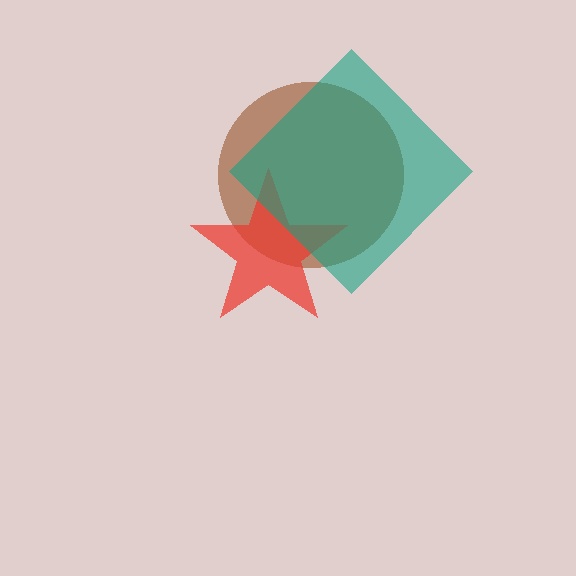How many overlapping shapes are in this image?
There are 3 overlapping shapes in the image.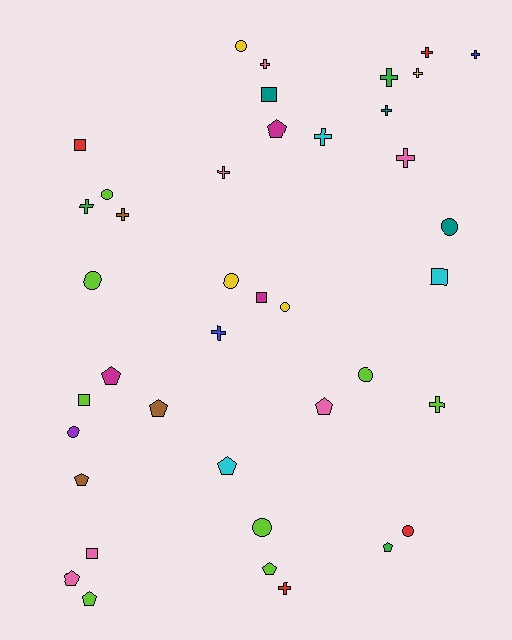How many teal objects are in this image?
There are 3 teal objects.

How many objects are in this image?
There are 40 objects.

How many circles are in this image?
There are 10 circles.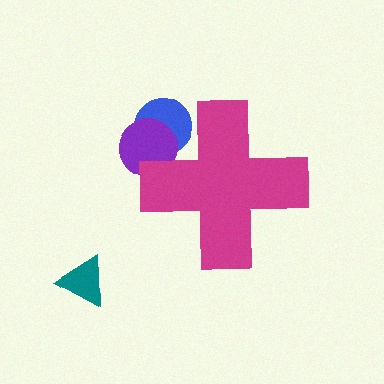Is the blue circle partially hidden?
Yes, the blue circle is partially hidden behind the magenta cross.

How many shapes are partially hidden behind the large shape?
2 shapes are partially hidden.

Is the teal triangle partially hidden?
No, the teal triangle is fully visible.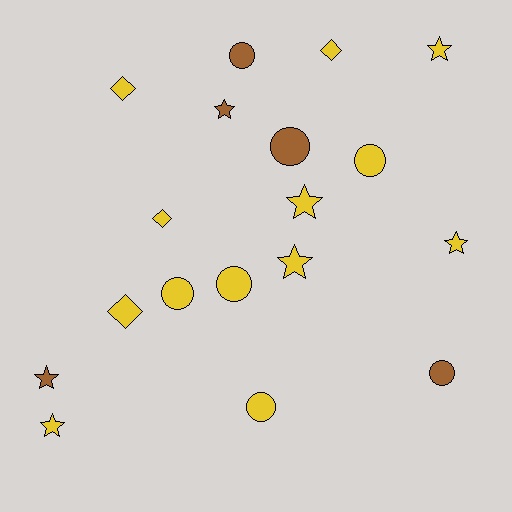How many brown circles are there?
There are 3 brown circles.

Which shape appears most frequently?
Star, with 7 objects.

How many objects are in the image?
There are 18 objects.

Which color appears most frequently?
Yellow, with 13 objects.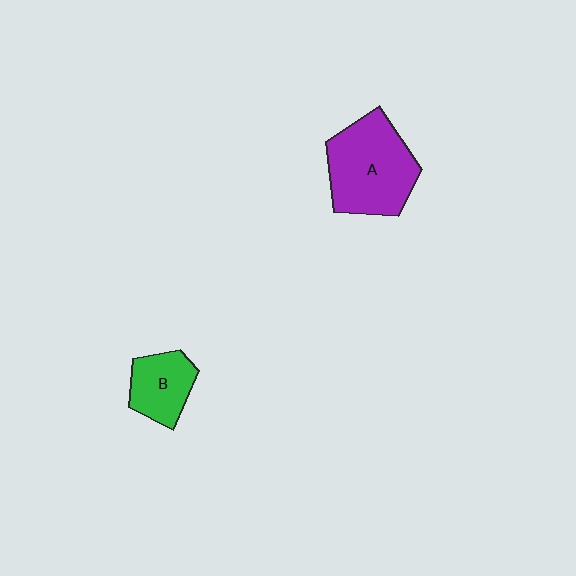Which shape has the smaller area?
Shape B (green).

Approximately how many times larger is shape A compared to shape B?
Approximately 1.9 times.